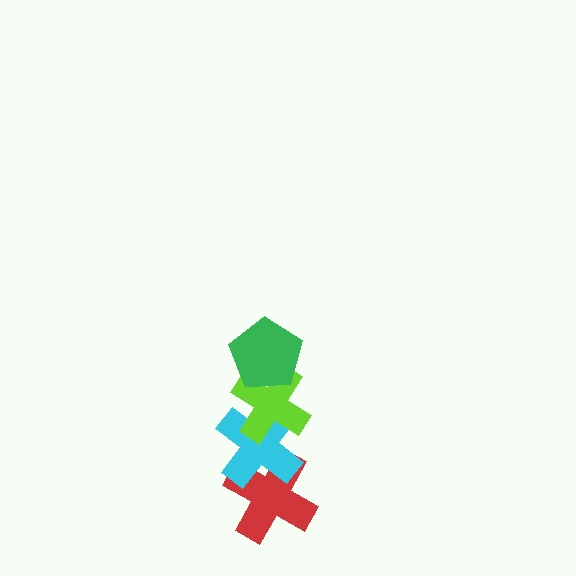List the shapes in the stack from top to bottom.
From top to bottom: the green pentagon, the lime cross, the cyan cross, the red cross.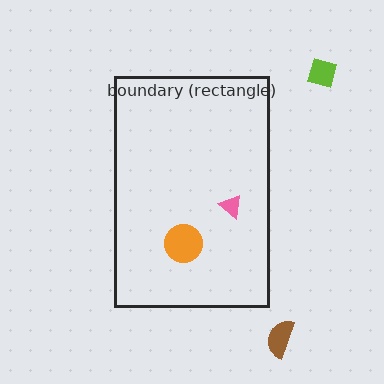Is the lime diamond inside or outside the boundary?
Outside.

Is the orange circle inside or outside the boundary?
Inside.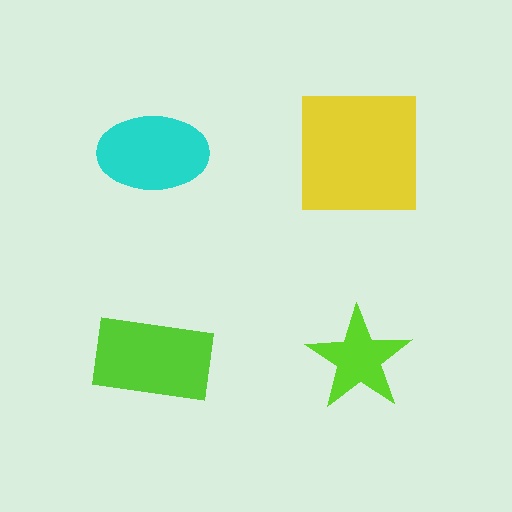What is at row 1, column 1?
A cyan ellipse.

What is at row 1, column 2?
A yellow square.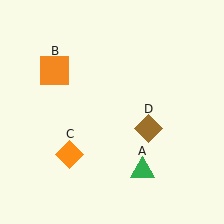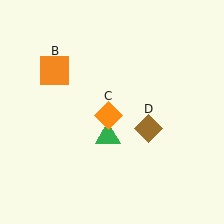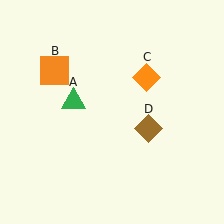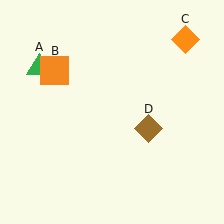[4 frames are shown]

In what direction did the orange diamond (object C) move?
The orange diamond (object C) moved up and to the right.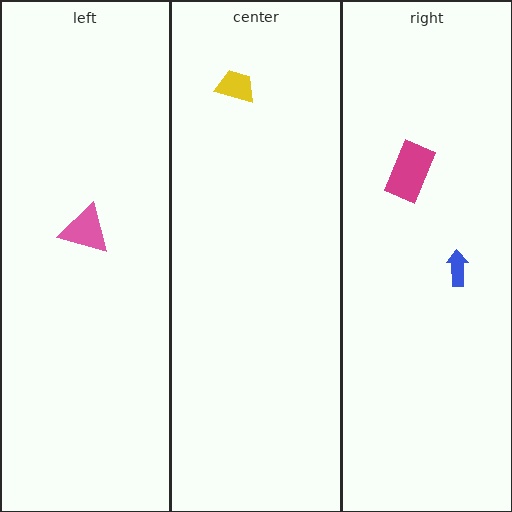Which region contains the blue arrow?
The right region.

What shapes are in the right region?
The blue arrow, the magenta rectangle.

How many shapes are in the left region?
1.